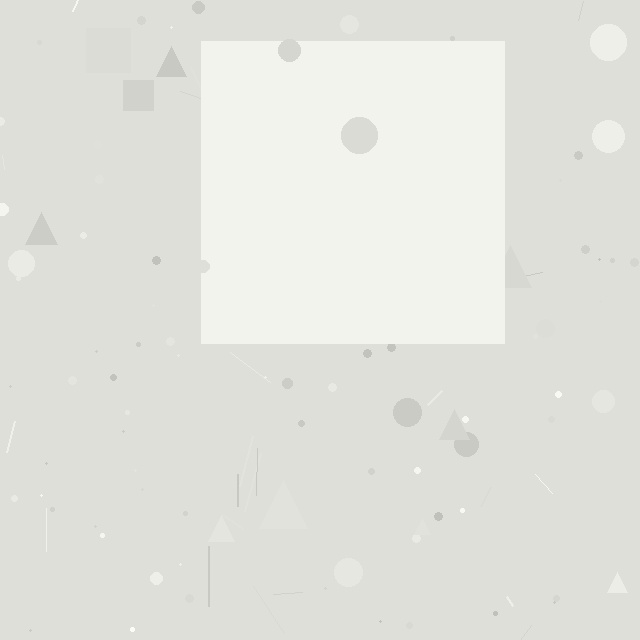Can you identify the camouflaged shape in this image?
The camouflaged shape is a square.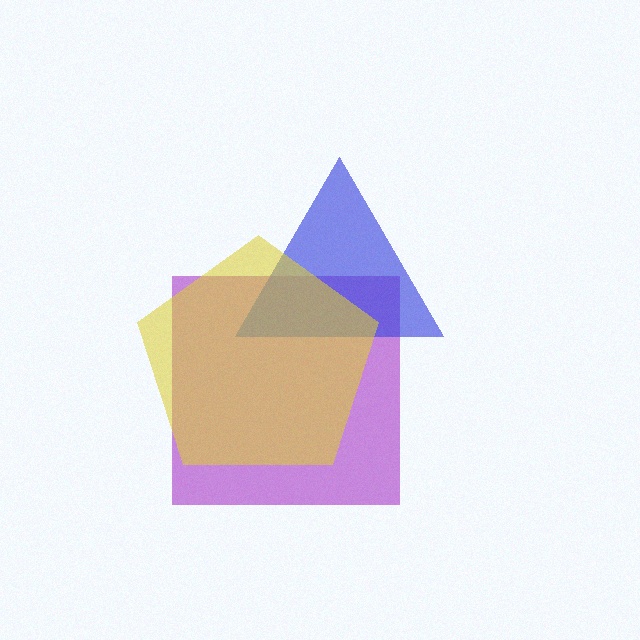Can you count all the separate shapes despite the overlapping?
Yes, there are 3 separate shapes.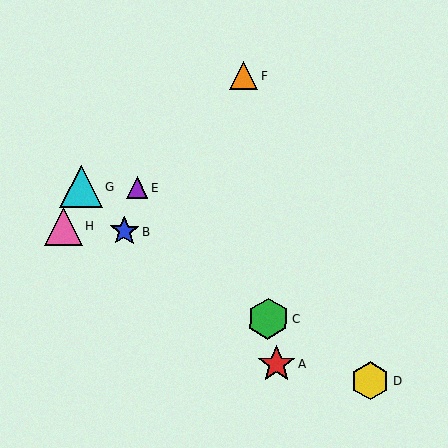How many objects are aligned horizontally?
2 objects (E, G) are aligned horizontally.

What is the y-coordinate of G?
Object G is at y≈187.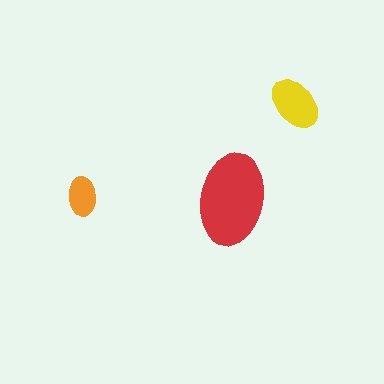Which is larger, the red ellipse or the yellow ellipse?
The red one.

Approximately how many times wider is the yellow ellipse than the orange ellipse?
About 1.5 times wider.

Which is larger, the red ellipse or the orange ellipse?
The red one.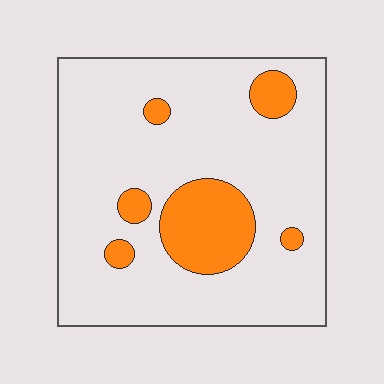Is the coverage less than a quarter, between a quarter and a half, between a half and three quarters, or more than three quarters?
Less than a quarter.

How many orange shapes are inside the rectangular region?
6.